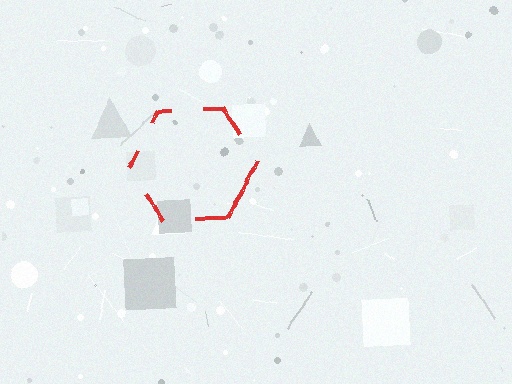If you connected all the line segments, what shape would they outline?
They would outline a hexagon.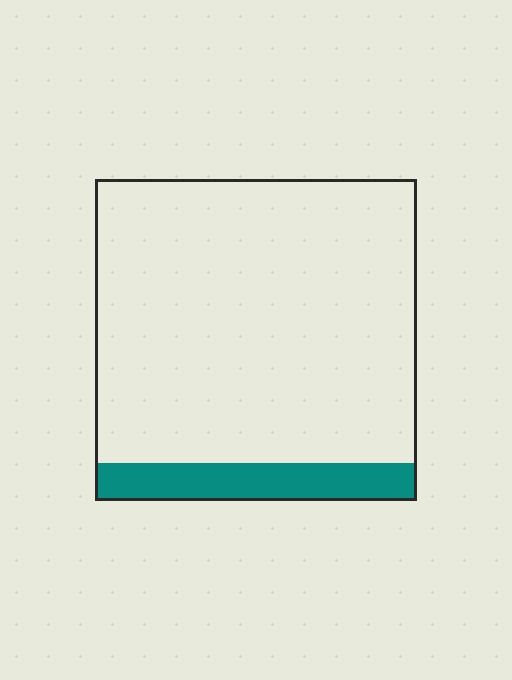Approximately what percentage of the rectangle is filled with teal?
Approximately 10%.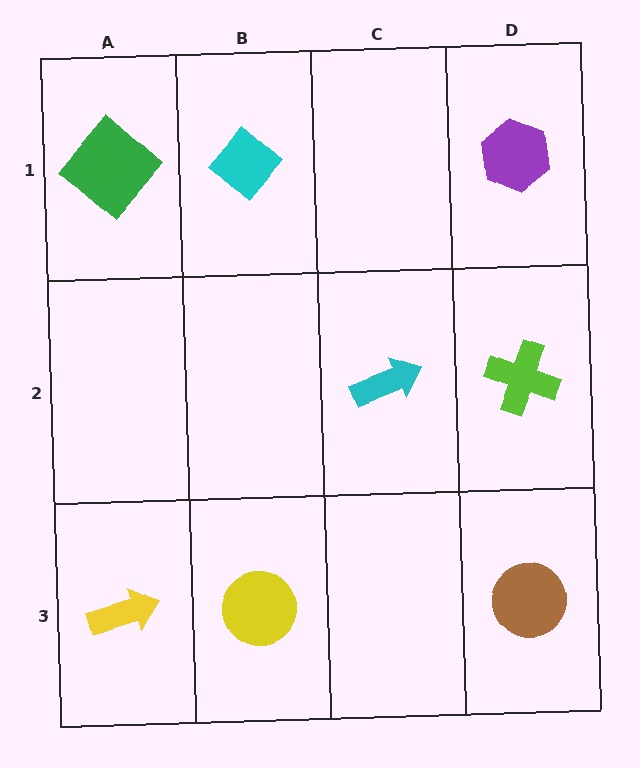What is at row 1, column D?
A purple hexagon.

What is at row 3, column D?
A brown circle.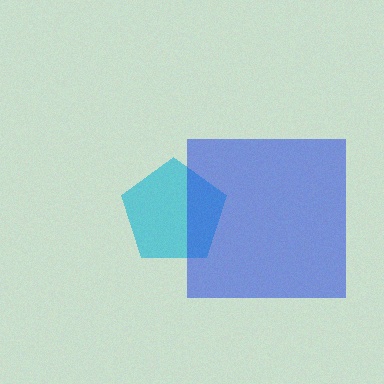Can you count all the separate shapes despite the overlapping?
Yes, there are 2 separate shapes.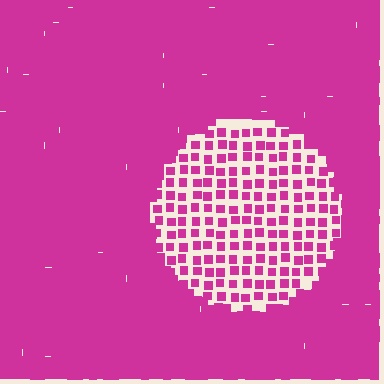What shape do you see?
I see a circle.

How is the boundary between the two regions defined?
The boundary is defined by a change in element density (approximately 2.9x ratio). All elements are the same color, size, and shape.